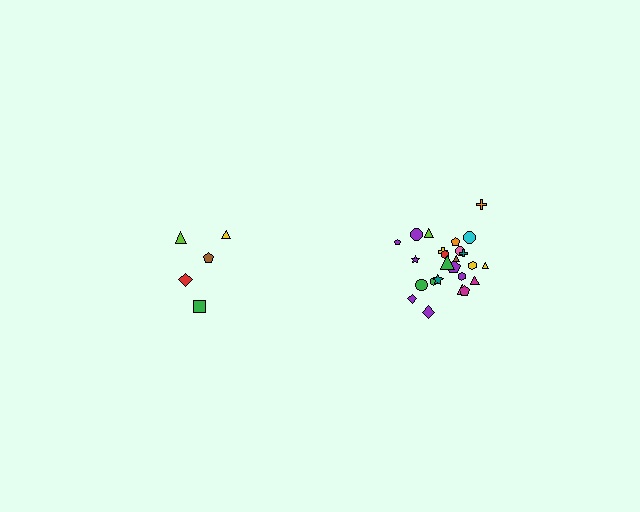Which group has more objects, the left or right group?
The right group.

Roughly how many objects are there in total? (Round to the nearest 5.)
Roughly 30 objects in total.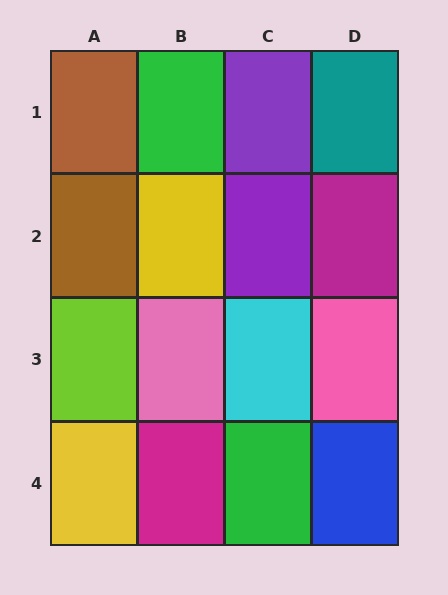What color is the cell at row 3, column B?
Pink.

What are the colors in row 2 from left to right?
Brown, yellow, purple, magenta.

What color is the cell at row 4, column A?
Yellow.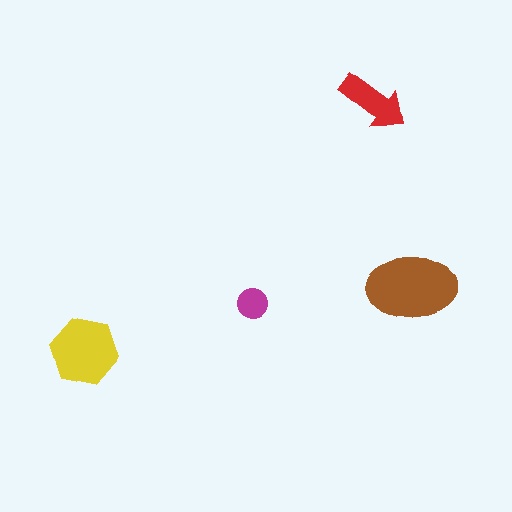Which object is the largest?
The brown ellipse.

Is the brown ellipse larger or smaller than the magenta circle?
Larger.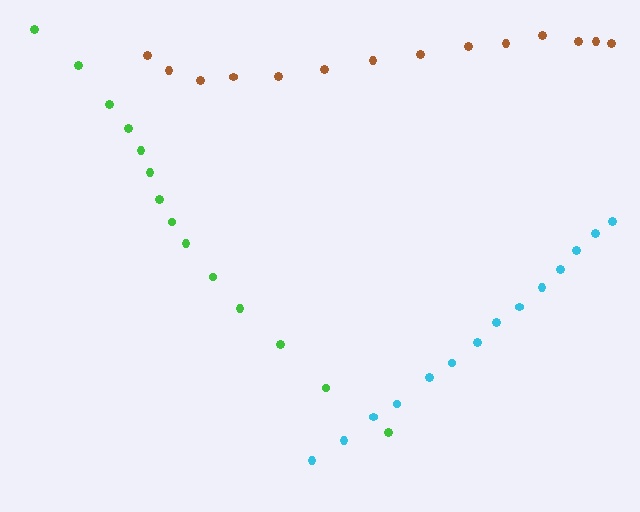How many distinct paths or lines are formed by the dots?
There are 3 distinct paths.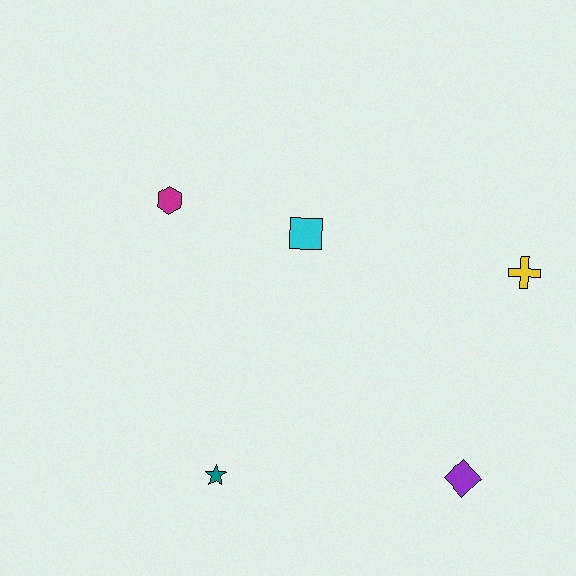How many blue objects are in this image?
There are no blue objects.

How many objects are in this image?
There are 5 objects.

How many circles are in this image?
There are no circles.